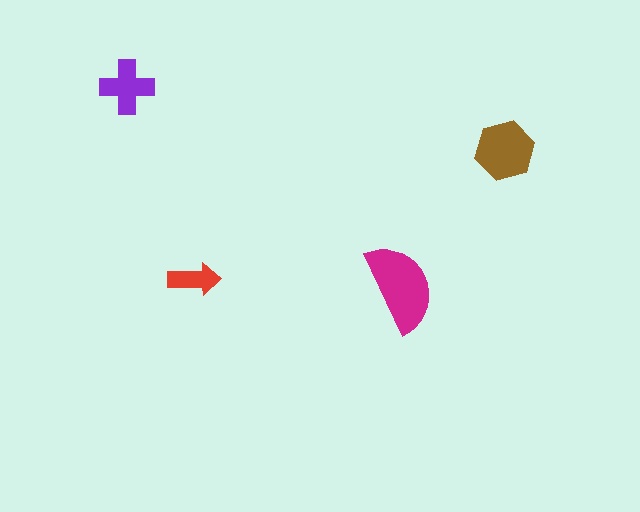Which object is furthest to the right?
The brown hexagon is rightmost.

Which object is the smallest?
The red arrow.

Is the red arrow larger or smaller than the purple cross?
Smaller.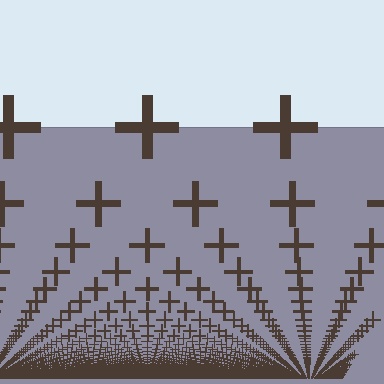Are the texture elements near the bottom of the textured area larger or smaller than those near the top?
Smaller. The gradient is inverted — elements near the bottom are smaller and denser.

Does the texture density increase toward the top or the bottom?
Density increases toward the bottom.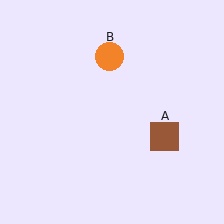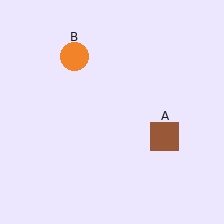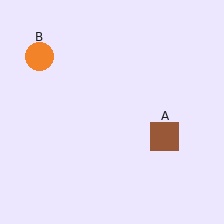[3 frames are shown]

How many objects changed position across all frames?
1 object changed position: orange circle (object B).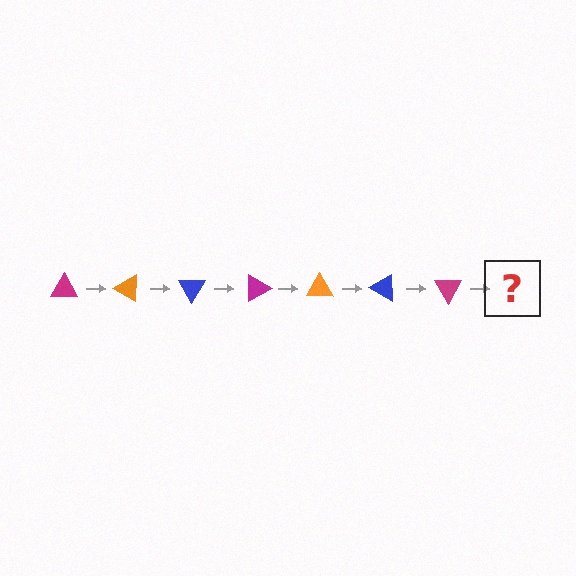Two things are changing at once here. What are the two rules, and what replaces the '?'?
The two rules are that it rotates 30 degrees each step and the color cycles through magenta, orange, and blue. The '?' should be an orange triangle, rotated 210 degrees from the start.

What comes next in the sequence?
The next element should be an orange triangle, rotated 210 degrees from the start.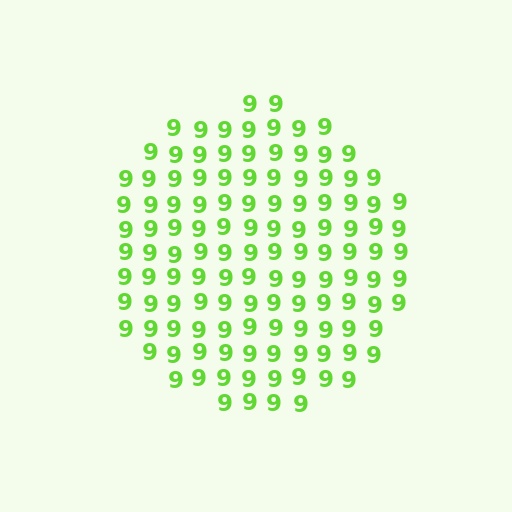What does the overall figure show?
The overall figure shows a circle.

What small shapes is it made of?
It is made of small digit 9's.